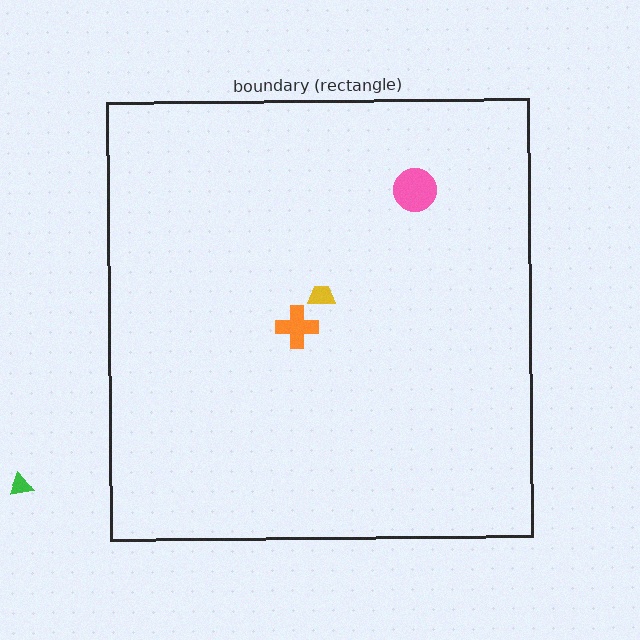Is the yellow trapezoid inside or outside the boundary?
Inside.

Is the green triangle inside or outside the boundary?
Outside.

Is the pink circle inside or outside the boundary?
Inside.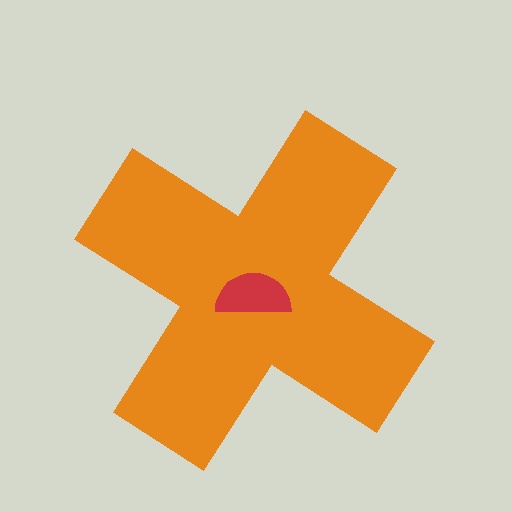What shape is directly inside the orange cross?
The red semicircle.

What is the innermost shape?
The red semicircle.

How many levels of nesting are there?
2.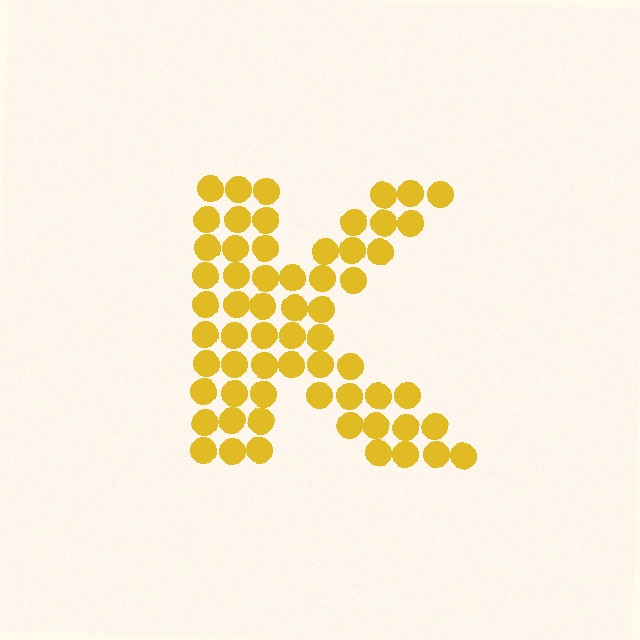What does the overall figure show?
The overall figure shows the letter K.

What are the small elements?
The small elements are circles.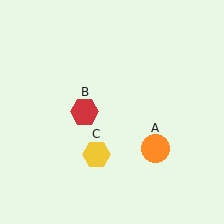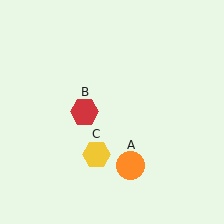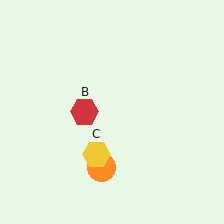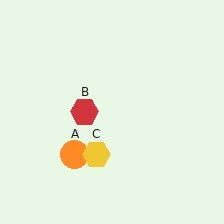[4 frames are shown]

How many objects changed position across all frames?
1 object changed position: orange circle (object A).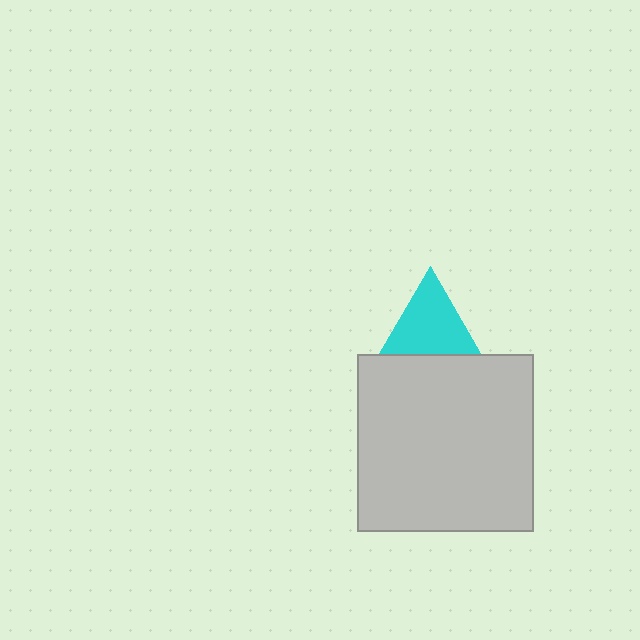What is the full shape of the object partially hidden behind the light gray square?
The partially hidden object is a cyan triangle.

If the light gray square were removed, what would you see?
You would see the complete cyan triangle.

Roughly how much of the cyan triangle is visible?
Most of it is visible (roughly 66%).